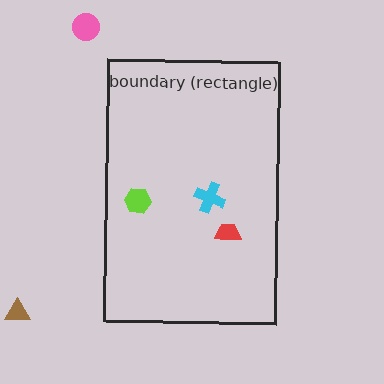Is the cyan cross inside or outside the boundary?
Inside.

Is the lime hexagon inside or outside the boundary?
Inside.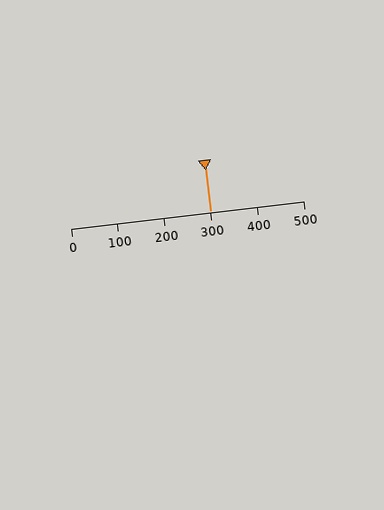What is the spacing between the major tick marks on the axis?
The major ticks are spaced 100 apart.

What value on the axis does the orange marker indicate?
The marker indicates approximately 300.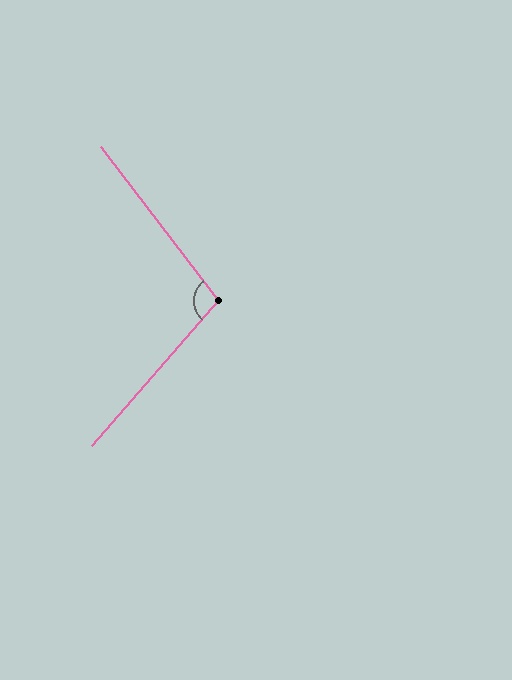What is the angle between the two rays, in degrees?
Approximately 101 degrees.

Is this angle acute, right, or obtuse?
It is obtuse.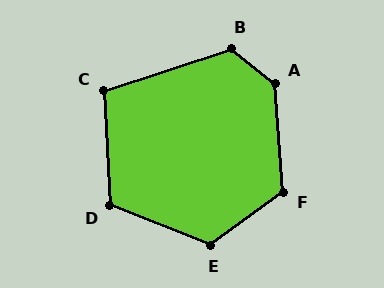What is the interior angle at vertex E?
Approximately 122 degrees (obtuse).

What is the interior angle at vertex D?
Approximately 114 degrees (obtuse).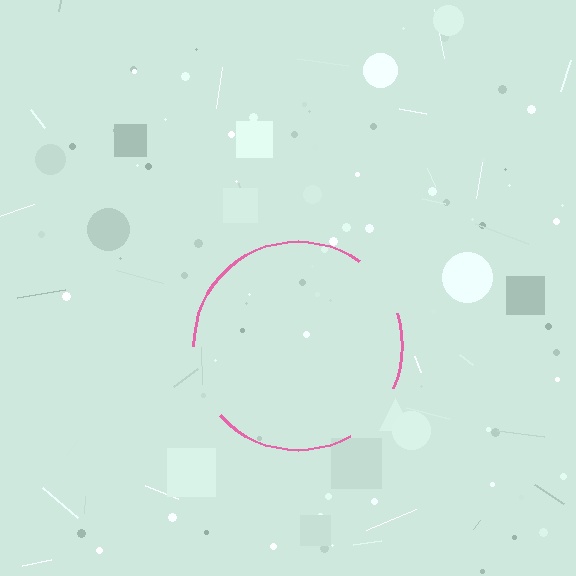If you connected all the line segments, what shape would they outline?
They would outline a circle.